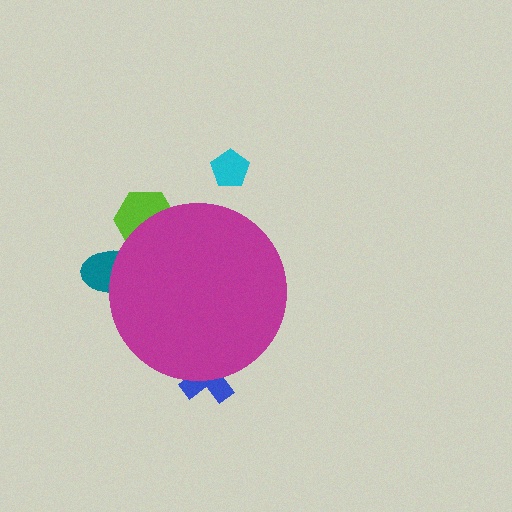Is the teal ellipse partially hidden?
Yes, the teal ellipse is partially hidden behind the magenta circle.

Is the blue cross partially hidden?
Yes, the blue cross is partially hidden behind the magenta circle.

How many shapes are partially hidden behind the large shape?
3 shapes are partially hidden.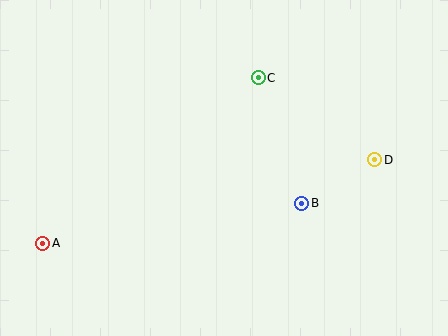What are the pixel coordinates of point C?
Point C is at (258, 78).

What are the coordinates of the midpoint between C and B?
The midpoint between C and B is at (280, 140).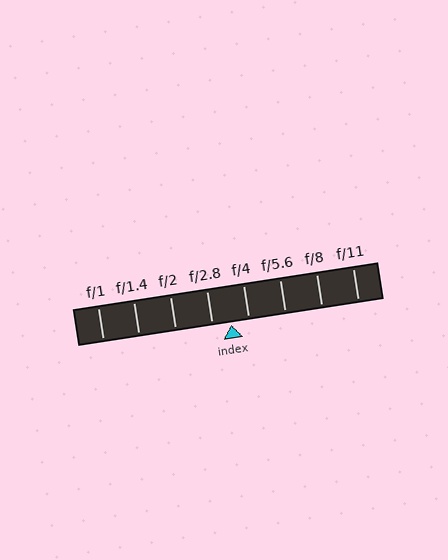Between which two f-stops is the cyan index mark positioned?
The index mark is between f/2.8 and f/4.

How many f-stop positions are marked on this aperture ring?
There are 8 f-stop positions marked.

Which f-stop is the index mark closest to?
The index mark is closest to f/4.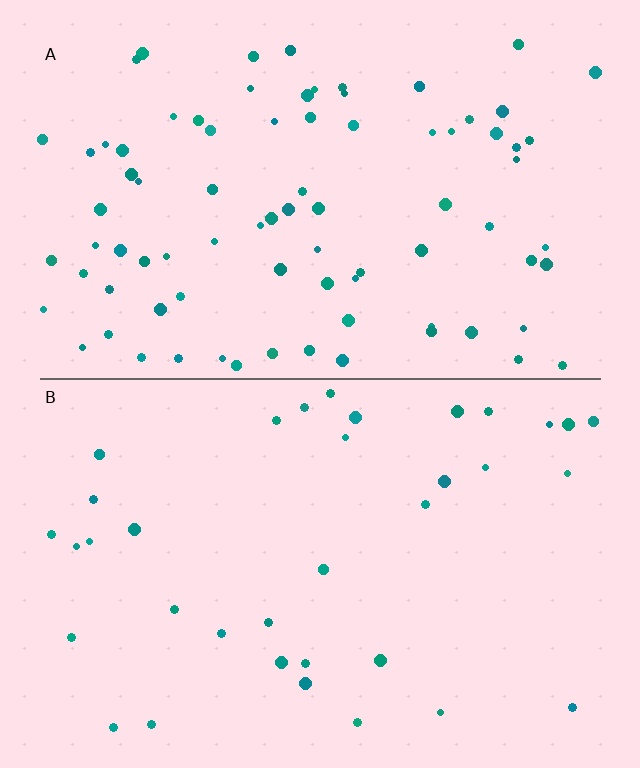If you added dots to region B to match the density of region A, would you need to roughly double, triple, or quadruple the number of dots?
Approximately double.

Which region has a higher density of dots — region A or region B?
A (the top).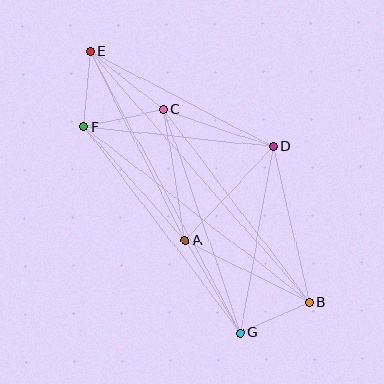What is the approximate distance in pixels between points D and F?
The distance between D and F is approximately 190 pixels.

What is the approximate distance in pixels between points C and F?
The distance between C and F is approximately 81 pixels.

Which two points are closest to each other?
Points B and G are closest to each other.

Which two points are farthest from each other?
Points B and E are farthest from each other.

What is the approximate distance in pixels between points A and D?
The distance between A and D is approximately 129 pixels.